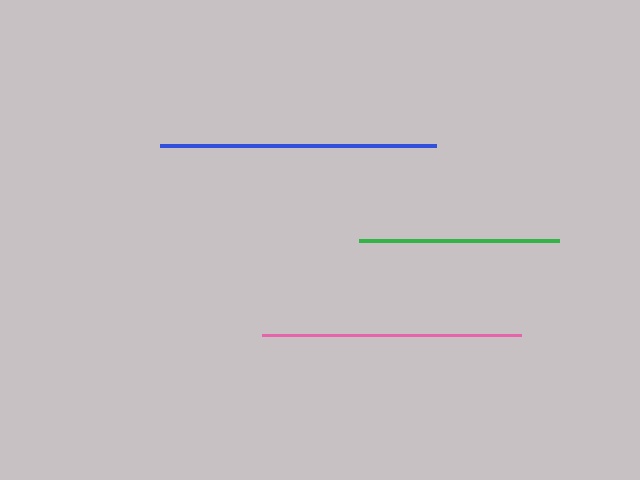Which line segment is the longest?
The blue line is the longest at approximately 276 pixels.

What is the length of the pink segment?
The pink segment is approximately 259 pixels long.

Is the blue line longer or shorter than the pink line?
The blue line is longer than the pink line.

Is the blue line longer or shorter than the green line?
The blue line is longer than the green line.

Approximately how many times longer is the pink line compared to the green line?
The pink line is approximately 1.3 times the length of the green line.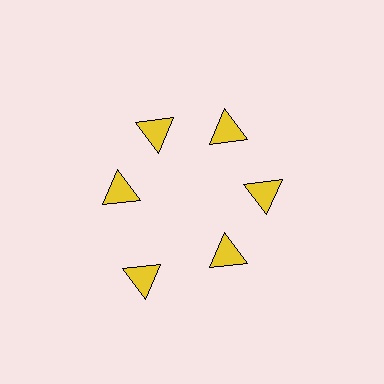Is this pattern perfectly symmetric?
No. The 6 yellow triangles are arranged in a ring, but one element near the 7 o'clock position is pushed outward from the center, breaking the 6-fold rotational symmetry.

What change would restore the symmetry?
The symmetry would be restored by moving it inward, back onto the ring so that all 6 triangles sit at equal angles and equal distance from the center.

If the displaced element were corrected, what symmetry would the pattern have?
It would have 6-fold rotational symmetry — the pattern would map onto itself every 60 degrees.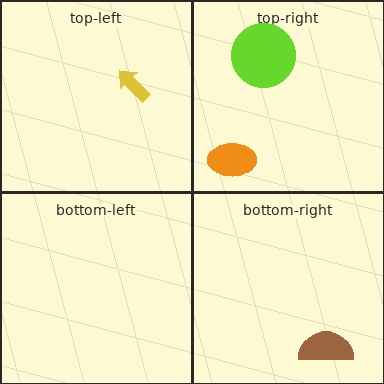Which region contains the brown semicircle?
The bottom-right region.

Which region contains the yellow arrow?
The top-left region.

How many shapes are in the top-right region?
2.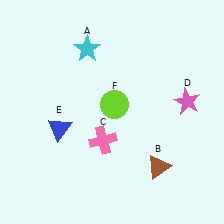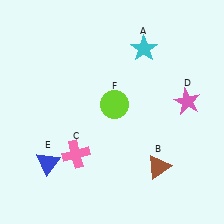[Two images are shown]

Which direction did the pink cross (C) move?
The pink cross (C) moved left.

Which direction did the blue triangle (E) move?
The blue triangle (E) moved down.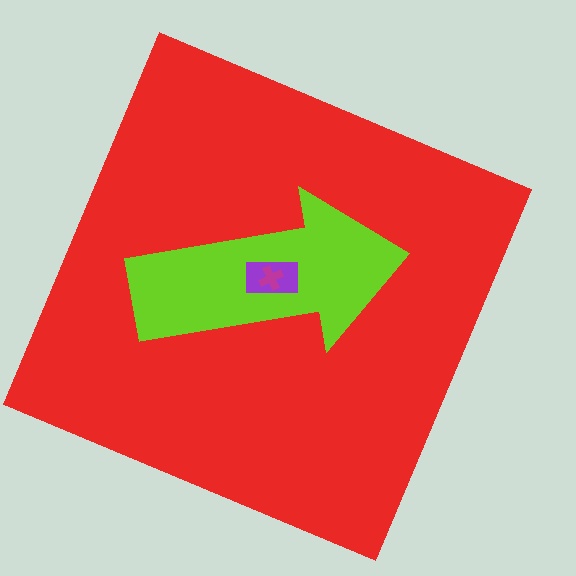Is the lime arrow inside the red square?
Yes.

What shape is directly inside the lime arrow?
The purple rectangle.